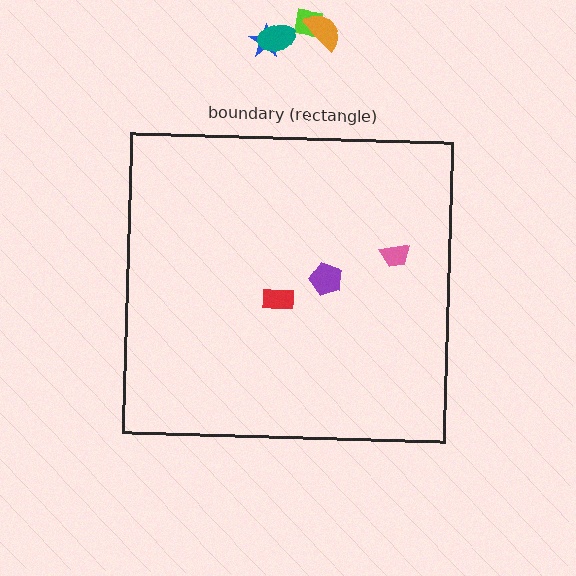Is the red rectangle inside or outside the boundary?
Inside.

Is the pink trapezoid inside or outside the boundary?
Inside.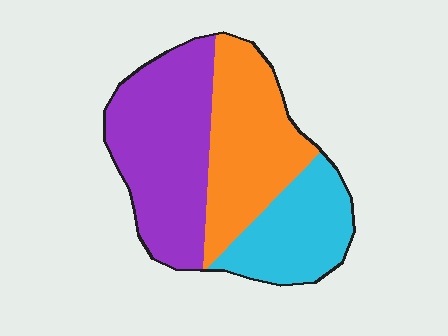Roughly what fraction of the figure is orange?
Orange covers roughly 35% of the figure.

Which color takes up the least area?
Cyan, at roughly 25%.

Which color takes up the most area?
Purple, at roughly 40%.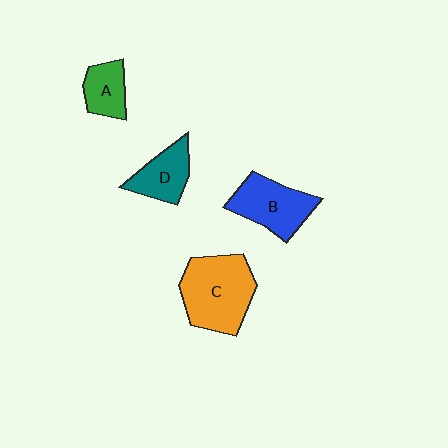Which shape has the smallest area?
Shape A (green).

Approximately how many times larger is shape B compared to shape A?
Approximately 1.7 times.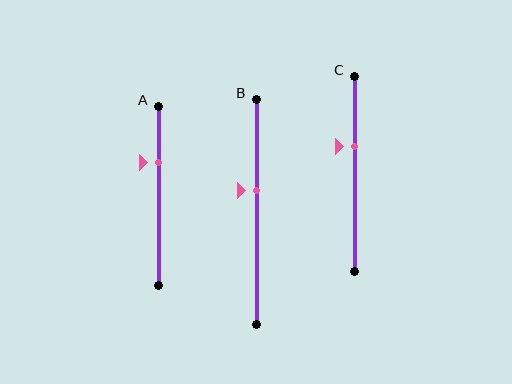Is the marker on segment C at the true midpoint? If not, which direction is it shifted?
No, the marker on segment C is shifted upward by about 14% of the segment length.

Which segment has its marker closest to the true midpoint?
Segment B has its marker closest to the true midpoint.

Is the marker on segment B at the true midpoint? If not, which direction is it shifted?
No, the marker on segment B is shifted upward by about 10% of the segment length.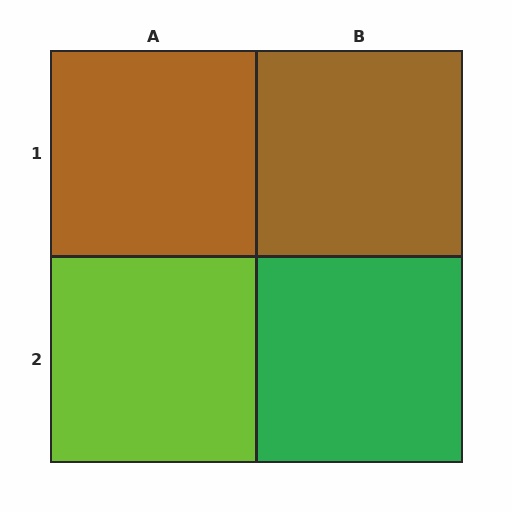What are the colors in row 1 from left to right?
Brown, brown.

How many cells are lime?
1 cell is lime.